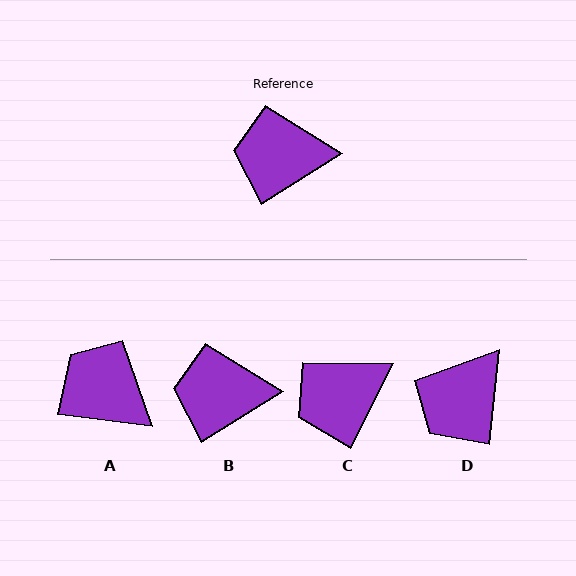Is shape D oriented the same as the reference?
No, it is off by about 52 degrees.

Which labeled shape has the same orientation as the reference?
B.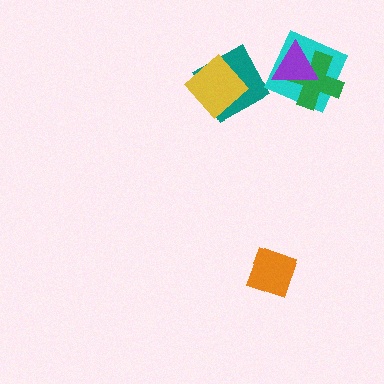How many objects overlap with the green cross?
2 objects overlap with the green cross.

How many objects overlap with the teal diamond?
1 object overlaps with the teal diamond.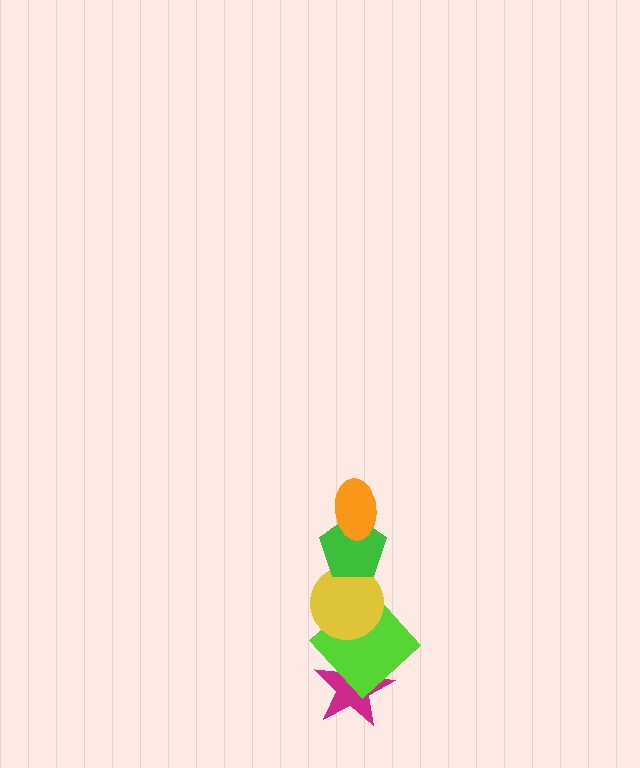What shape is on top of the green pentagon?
The orange ellipse is on top of the green pentagon.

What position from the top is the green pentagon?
The green pentagon is 2nd from the top.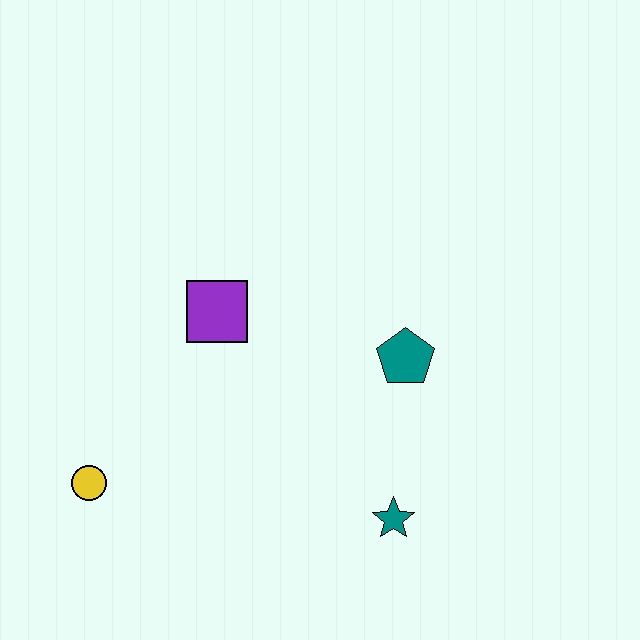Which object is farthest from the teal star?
The yellow circle is farthest from the teal star.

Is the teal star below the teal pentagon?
Yes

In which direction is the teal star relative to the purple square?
The teal star is below the purple square.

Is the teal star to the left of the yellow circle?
No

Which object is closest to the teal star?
The teal pentagon is closest to the teal star.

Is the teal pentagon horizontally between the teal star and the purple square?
No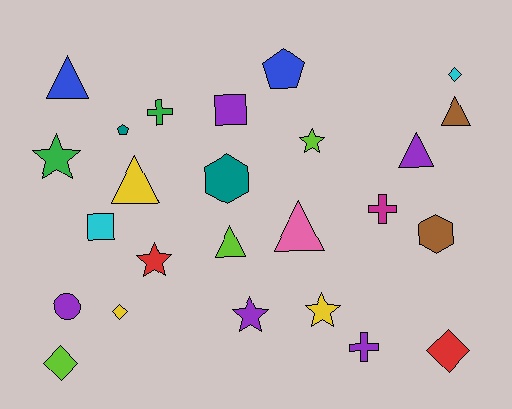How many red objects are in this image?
There are 2 red objects.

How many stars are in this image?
There are 5 stars.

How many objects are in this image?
There are 25 objects.